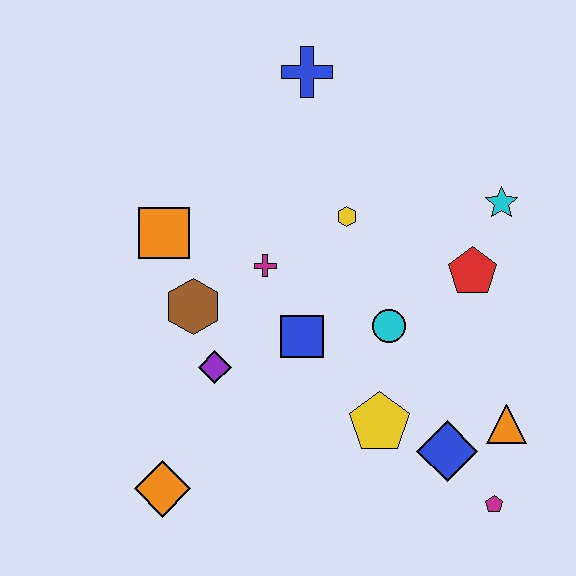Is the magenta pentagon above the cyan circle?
No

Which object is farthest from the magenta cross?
The magenta pentagon is farthest from the magenta cross.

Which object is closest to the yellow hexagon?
The magenta cross is closest to the yellow hexagon.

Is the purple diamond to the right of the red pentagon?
No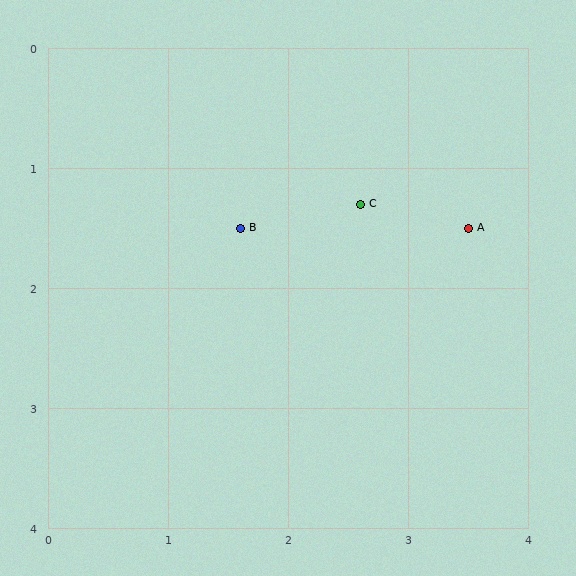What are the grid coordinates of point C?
Point C is at approximately (2.6, 1.3).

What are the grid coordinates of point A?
Point A is at approximately (3.5, 1.5).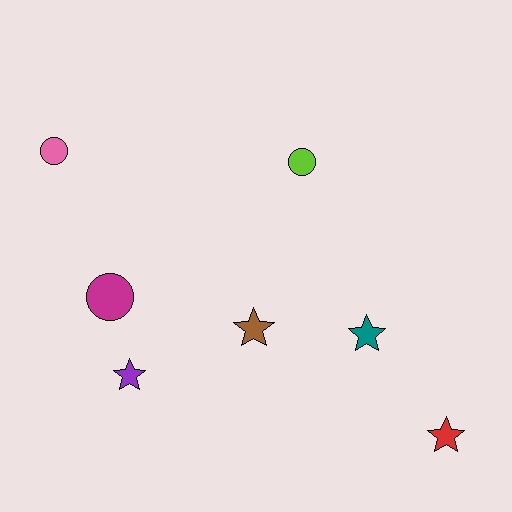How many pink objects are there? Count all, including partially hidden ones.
There is 1 pink object.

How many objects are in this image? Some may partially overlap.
There are 7 objects.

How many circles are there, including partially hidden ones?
There are 3 circles.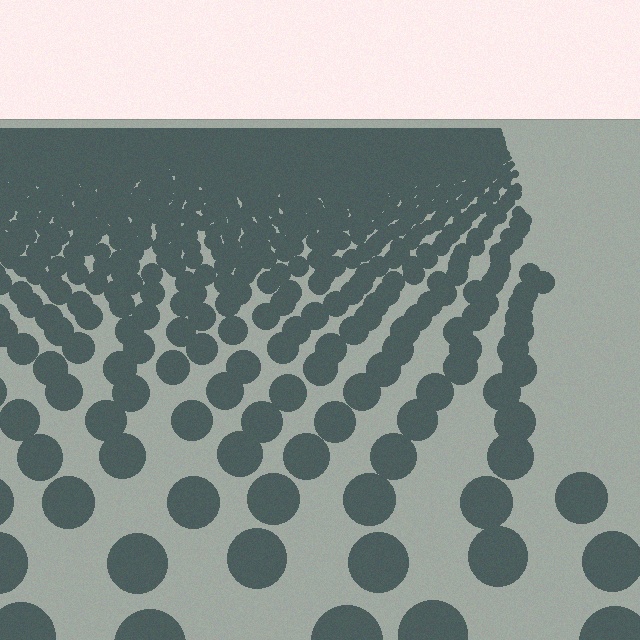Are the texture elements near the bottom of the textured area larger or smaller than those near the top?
Larger. Near the bottom, elements are closer to the viewer and appear at a bigger on-screen size.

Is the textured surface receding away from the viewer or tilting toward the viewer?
The surface is receding away from the viewer. Texture elements get smaller and denser toward the top.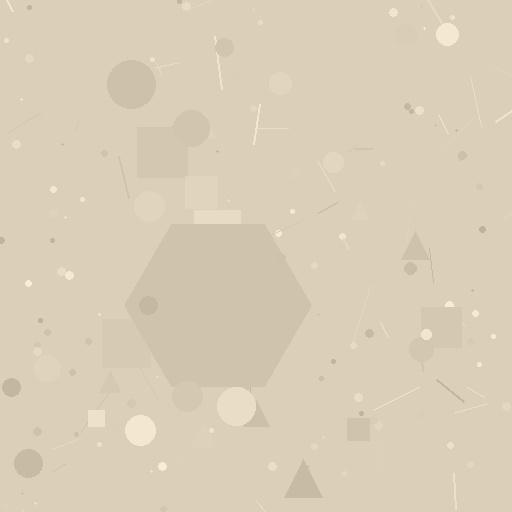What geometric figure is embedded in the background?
A hexagon is embedded in the background.